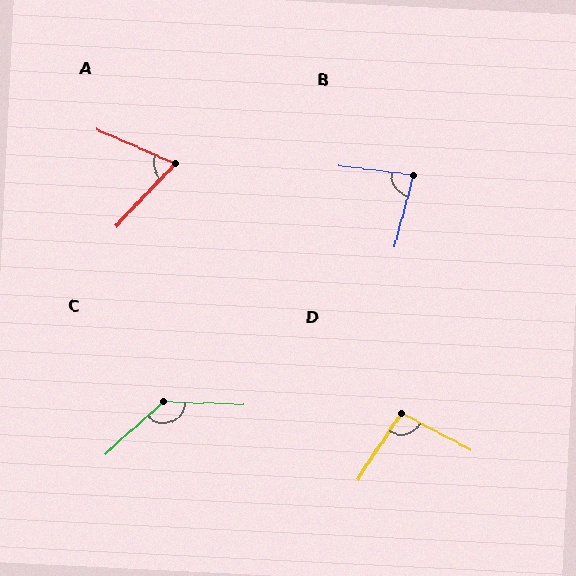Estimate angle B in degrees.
Approximately 83 degrees.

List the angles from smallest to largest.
A (70°), B (83°), D (96°), C (136°).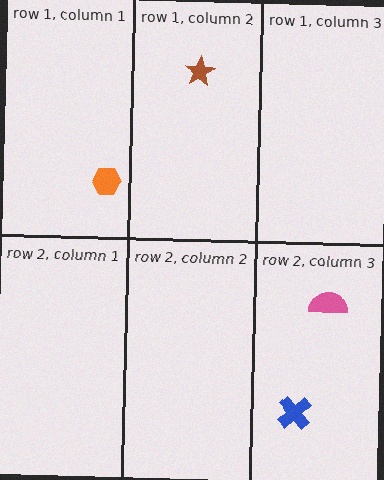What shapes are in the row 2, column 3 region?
The blue cross, the pink semicircle.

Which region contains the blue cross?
The row 2, column 3 region.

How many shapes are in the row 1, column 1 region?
1.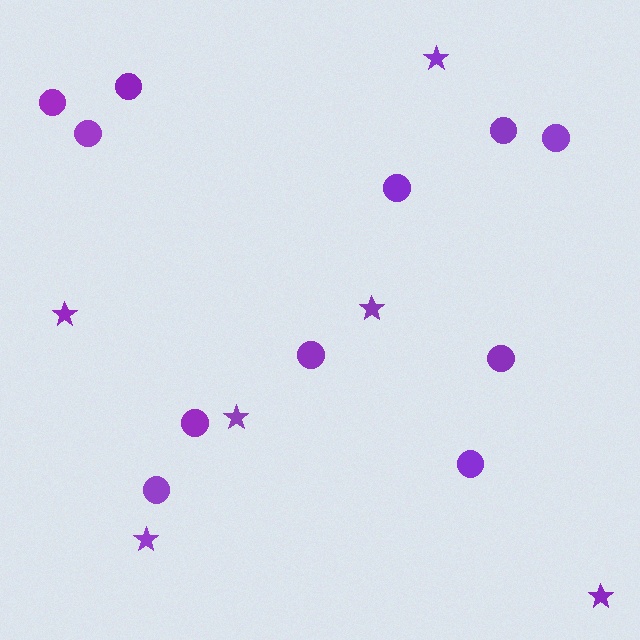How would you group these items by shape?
There are 2 groups: one group of stars (6) and one group of circles (11).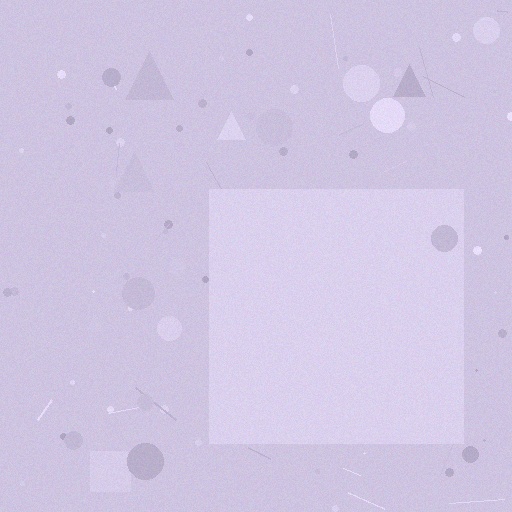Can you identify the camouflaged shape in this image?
The camouflaged shape is a square.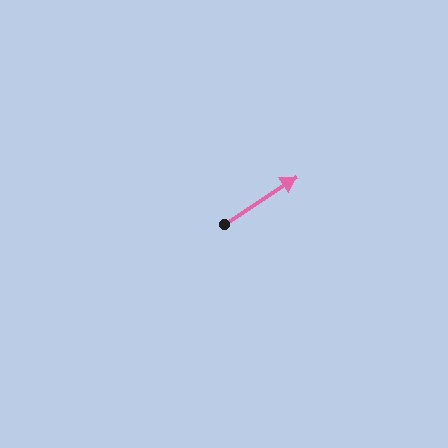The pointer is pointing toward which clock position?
Roughly 2 o'clock.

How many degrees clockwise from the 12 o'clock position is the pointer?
Approximately 57 degrees.